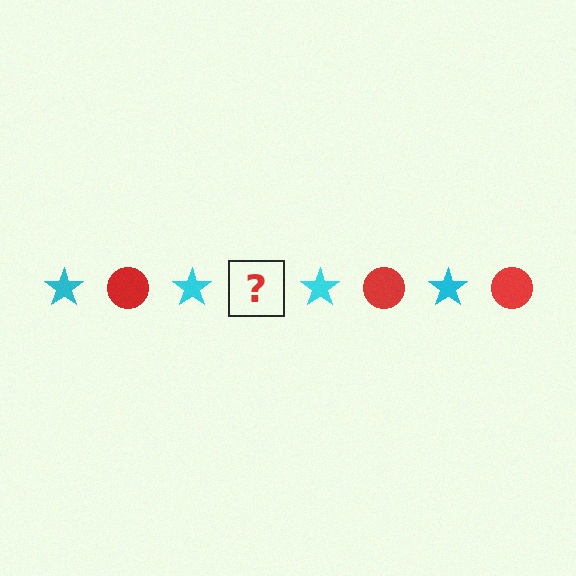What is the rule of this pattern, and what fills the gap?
The rule is that the pattern alternates between cyan star and red circle. The gap should be filled with a red circle.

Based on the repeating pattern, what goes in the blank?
The blank should be a red circle.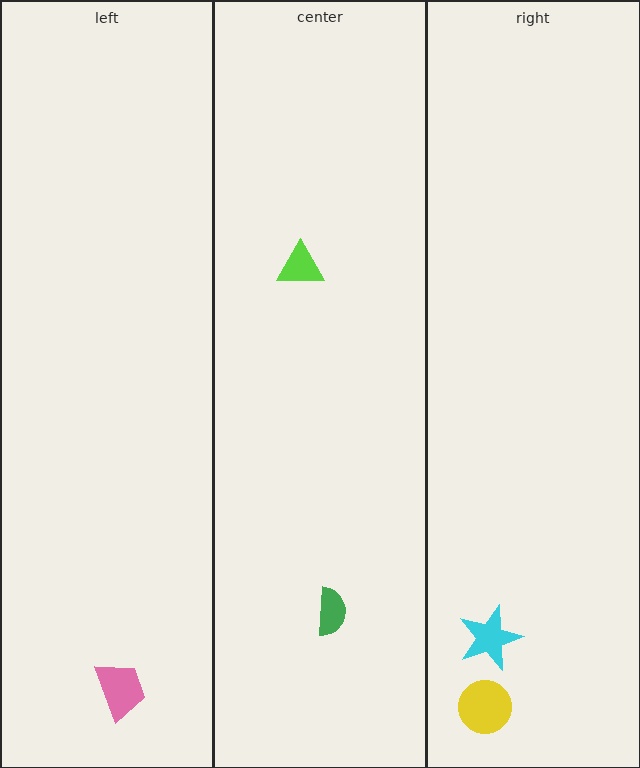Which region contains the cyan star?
The right region.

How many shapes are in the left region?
1.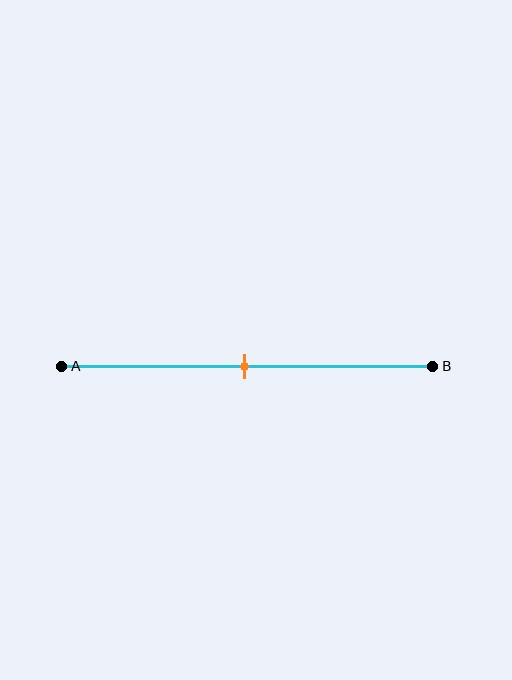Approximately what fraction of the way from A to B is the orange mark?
The orange mark is approximately 50% of the way from A to B.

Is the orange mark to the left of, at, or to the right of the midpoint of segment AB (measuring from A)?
The orange mark is approximately at the midpoint of segment AB.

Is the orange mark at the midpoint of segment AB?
Yes, the mark is approximately at the midpoint.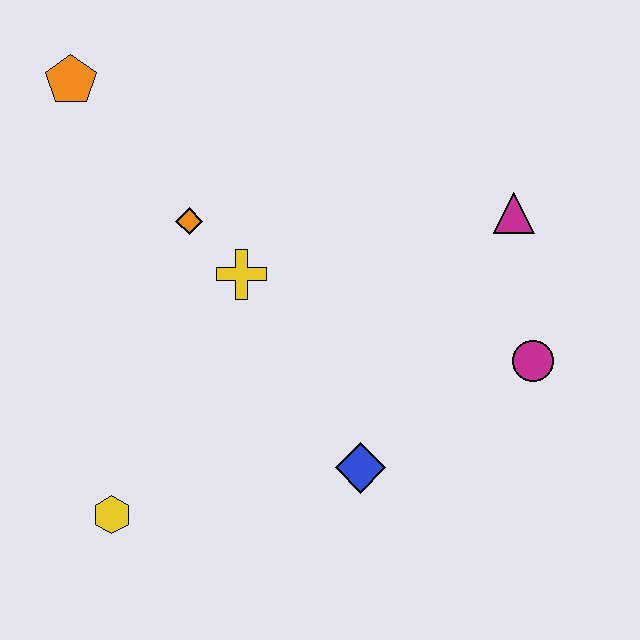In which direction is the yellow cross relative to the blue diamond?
The yellow cross is above the blue diamond.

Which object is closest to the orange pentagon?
The orange diamond is closest to the orange pentagon.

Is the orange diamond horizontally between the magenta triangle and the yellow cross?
No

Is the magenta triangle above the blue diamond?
Yes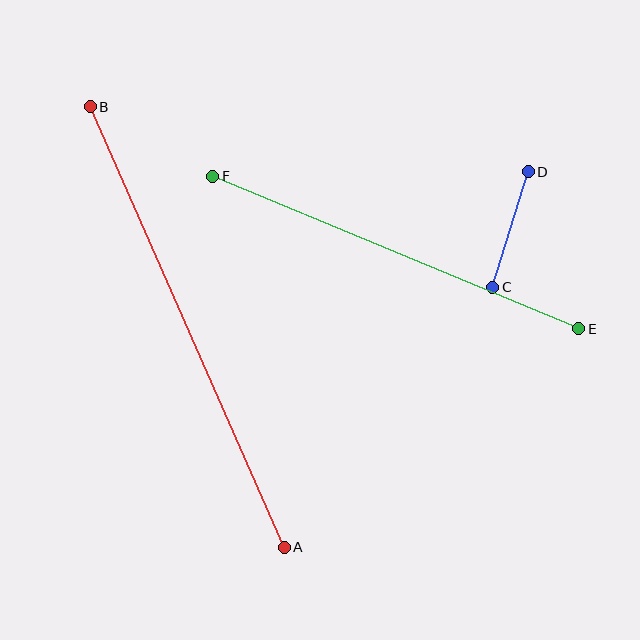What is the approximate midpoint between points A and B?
The midpoint is at approximately (187, 327) pixels.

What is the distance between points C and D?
The distance is approximately 121 pixels.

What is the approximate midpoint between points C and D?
The midpoint is at approximately (511, 229) pixels.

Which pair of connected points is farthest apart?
Points A and B are farthest apart.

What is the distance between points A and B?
The distance is approximately 482 pixels.